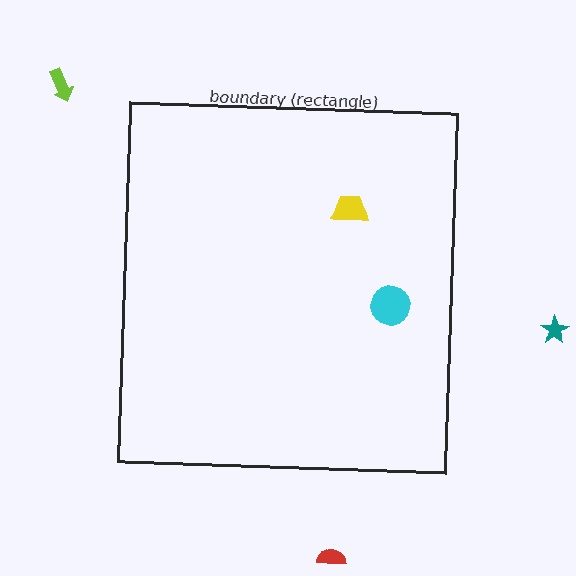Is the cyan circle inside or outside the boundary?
Inside.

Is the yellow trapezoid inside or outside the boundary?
Inside.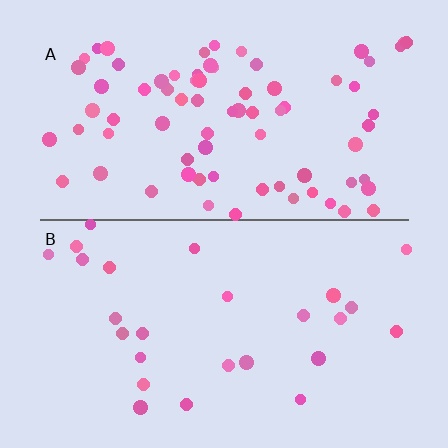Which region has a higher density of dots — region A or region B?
A (the top).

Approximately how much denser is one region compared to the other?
Approximately 3.0× — region A over region B.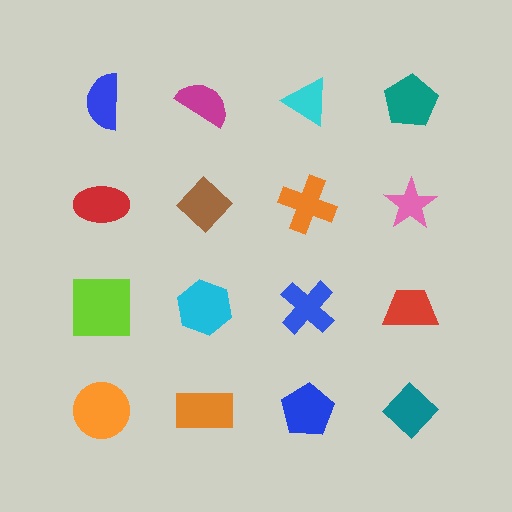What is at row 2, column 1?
A red ellipse.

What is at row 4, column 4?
A teal diamond.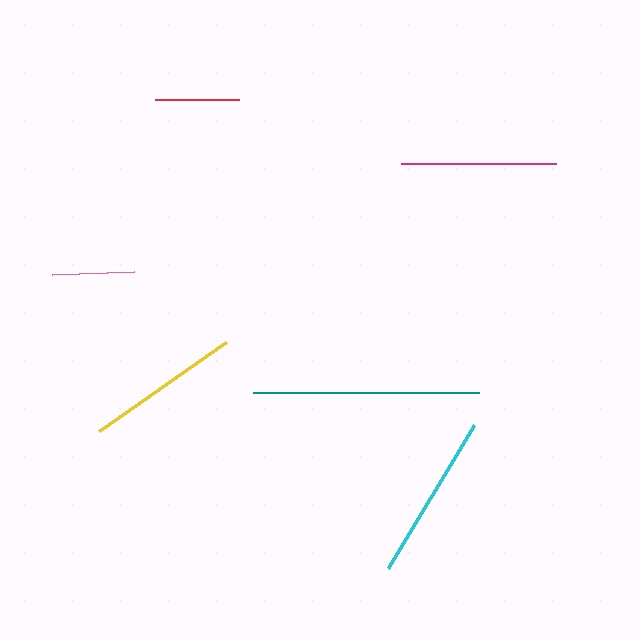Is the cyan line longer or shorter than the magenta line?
The cyan line is longer than the magenta line.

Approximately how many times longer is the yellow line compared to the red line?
The yellow line is approximately 1.8 times the length of the red line.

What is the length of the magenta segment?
The magenta segment is approximately 155 pixels long.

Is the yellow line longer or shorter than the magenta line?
The magenta line is longer than the yellow line.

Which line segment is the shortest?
The pink line is the shortest at approximately 83 pixels.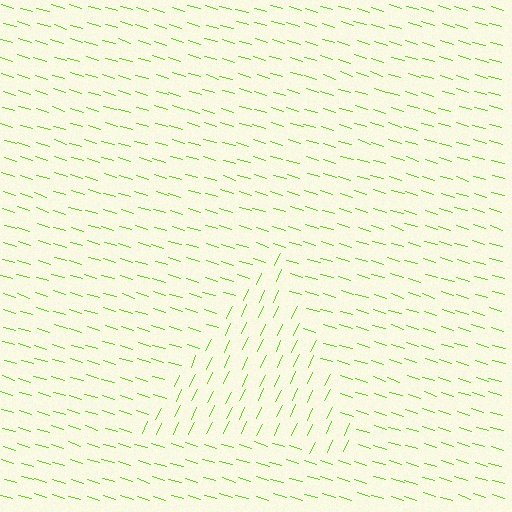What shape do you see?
I see a triangle.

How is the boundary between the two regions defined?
The boundary is defined purely by a change in line orientation (approximately 82 degrees difference). All lines are the same color and thickness.